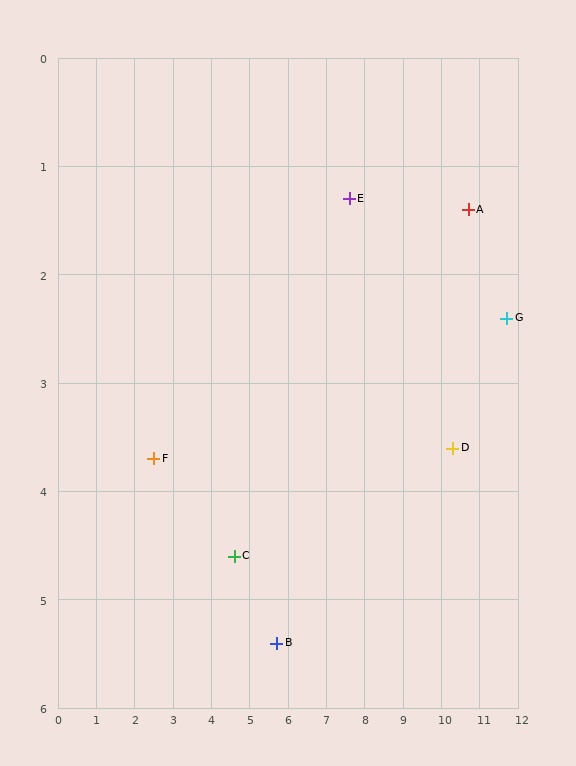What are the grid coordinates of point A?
Point A is at approximately (10.7, 1.4).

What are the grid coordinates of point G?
Point G is at approximately (11.7, 2.4).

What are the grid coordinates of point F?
Point F is at approximately (2.5, 3.7).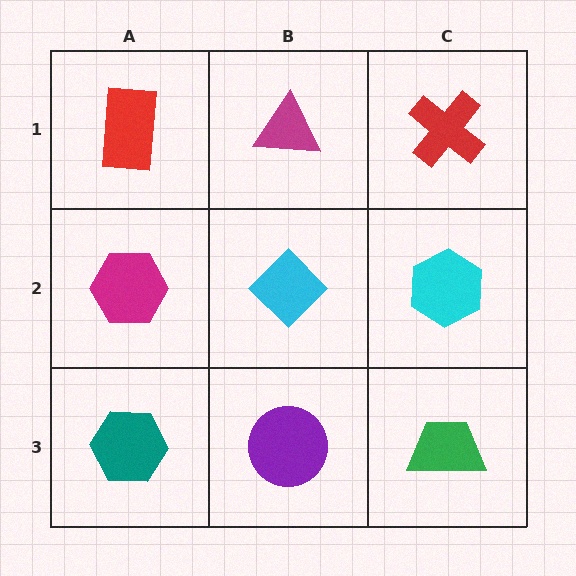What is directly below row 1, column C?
A cyan hexagon.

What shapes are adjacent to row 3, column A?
A magenta hexagon (row 2, column A), a purple circle (row 3, column B).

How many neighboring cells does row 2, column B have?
4.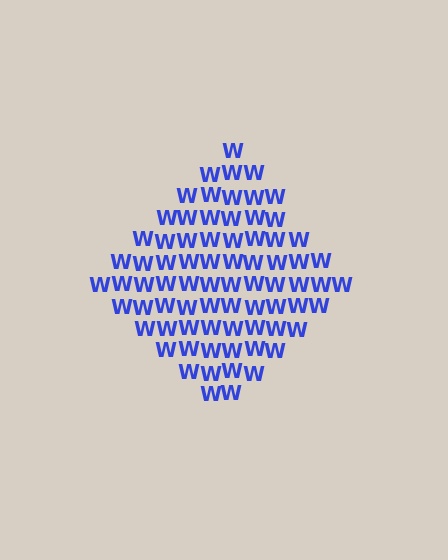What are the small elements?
The small elements are letter W's.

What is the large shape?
The large shape is a diamond.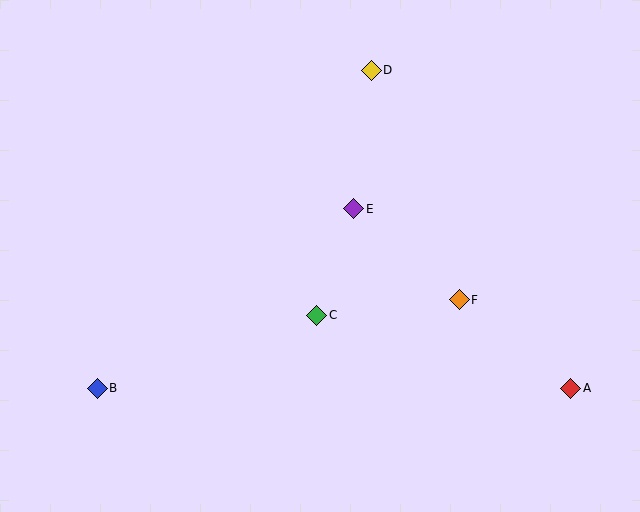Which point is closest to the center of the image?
Point E at (354, 209) is closest to the center.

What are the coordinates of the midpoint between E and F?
The midpoint between E and F is at (406, 254).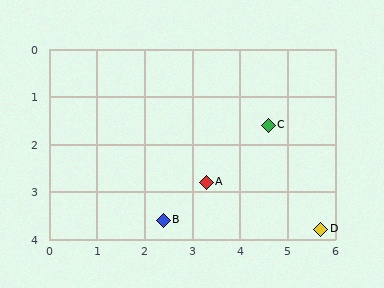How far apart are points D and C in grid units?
Points D and C are about 2.5 grid units apart.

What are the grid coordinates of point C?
Point C is at approximately (4.6, 1.6).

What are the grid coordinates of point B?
Point B is at approximately (2.4, 3.6).